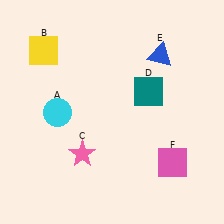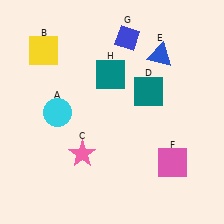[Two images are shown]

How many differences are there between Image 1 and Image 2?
There are 2 differences between the two images.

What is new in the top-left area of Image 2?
A teal square (H) was added in the top-left area of Image 2.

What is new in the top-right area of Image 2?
A blue diamond (G) was added in the top-right area of Image 2.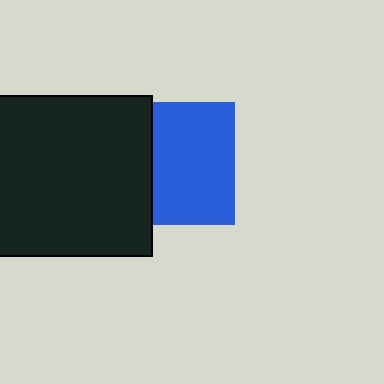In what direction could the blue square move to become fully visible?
The blue square could move right. That would shift it out from behind the black square entirely.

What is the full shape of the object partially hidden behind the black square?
The partially hidden object is a blue square.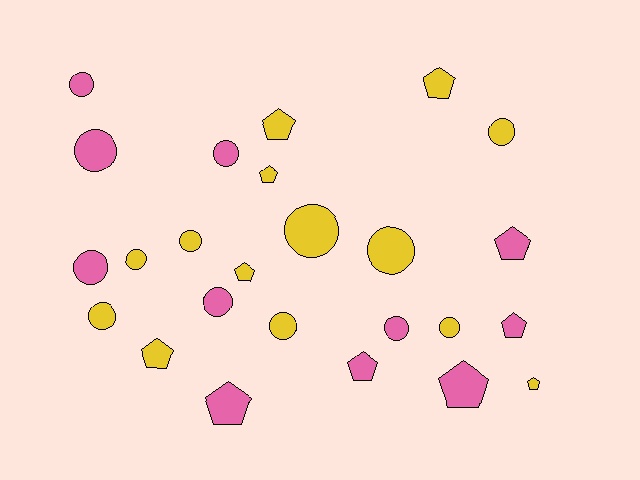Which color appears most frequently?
Yellow, with 14 objects.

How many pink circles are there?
There are 6 pink circles.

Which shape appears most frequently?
Circle, with 14 objects.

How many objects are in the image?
There are 25 objects.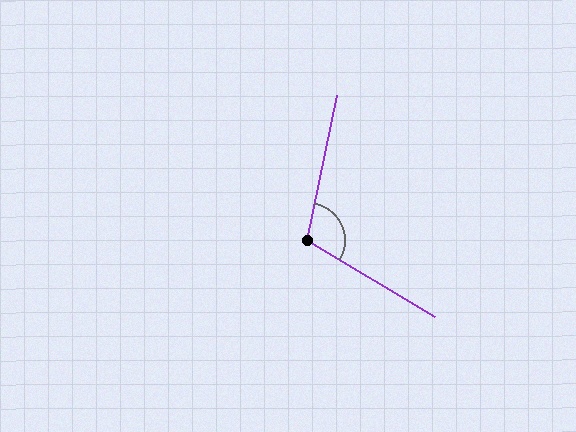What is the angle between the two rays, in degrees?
Approximately 109 degrees.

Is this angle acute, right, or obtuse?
It is obtuse.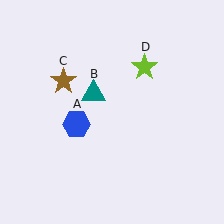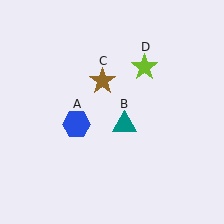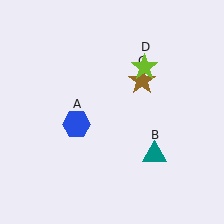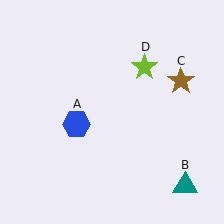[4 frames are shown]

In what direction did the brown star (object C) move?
The brown star (object C) moved right.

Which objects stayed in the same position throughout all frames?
Blue hexagon (object A) and lime star (object D) remained stationary.